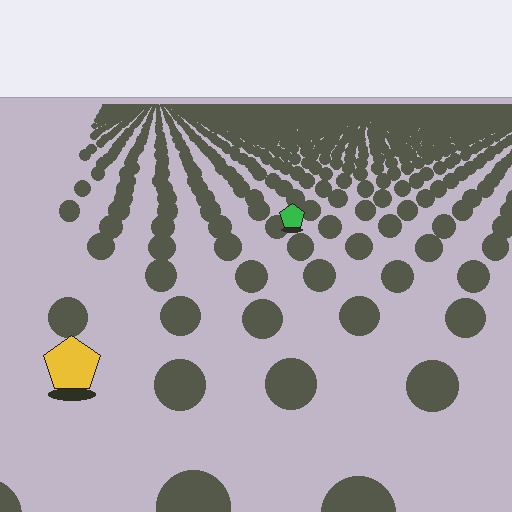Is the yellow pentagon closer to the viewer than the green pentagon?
Yes. The yellow pentagon is closer — you can tell from the texture gradient: the ground texture is coarser near it.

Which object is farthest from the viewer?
The green pentagon is farthest from the viewer. It appears smaller and the ground texture around it is denser.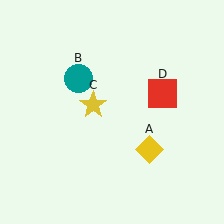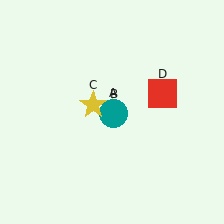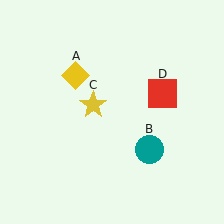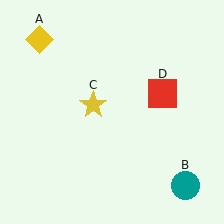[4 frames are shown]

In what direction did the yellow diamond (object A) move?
The yellow diamond (object A) moved up and to the left.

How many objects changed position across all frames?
2 objects changed position: yellow diamond (object A), teal circle (object B).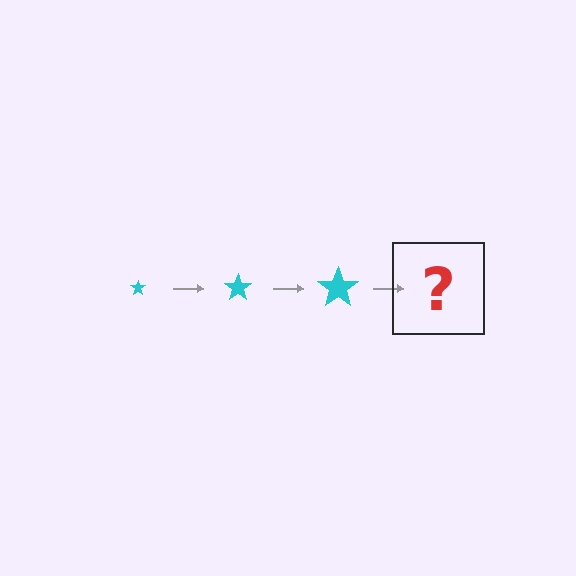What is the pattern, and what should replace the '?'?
The pattern is that the star gets progressively larger each step. The '?' should be a cyan star, larger than the previous one.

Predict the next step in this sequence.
The next step is a cyan star, larger than the previous one.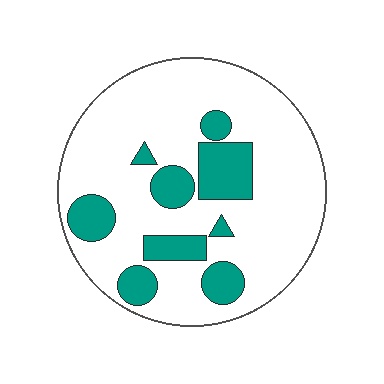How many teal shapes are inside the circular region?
9.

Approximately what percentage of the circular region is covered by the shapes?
Approximately 20%.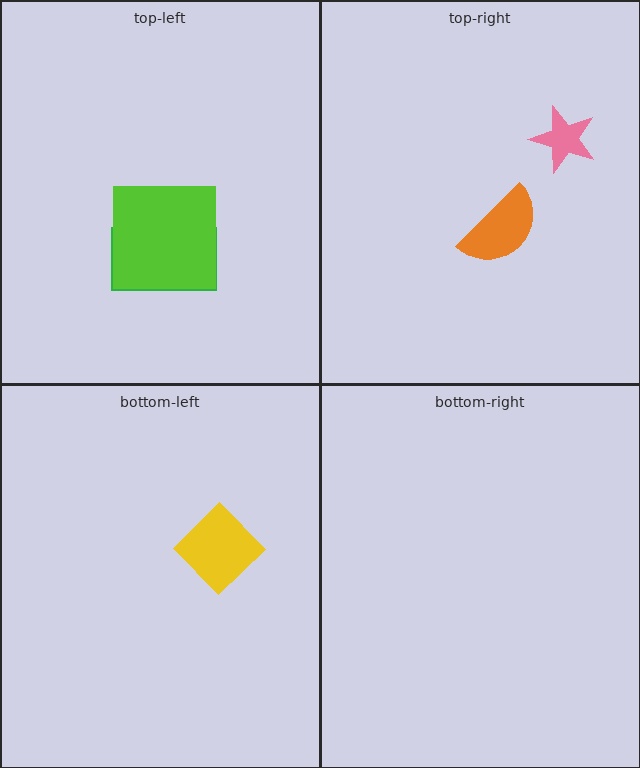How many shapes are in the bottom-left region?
1.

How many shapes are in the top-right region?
2.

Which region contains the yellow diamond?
The bottom-left region.